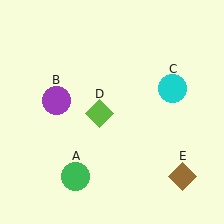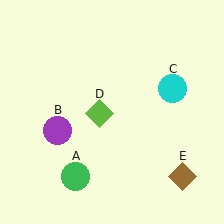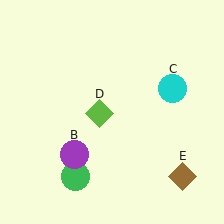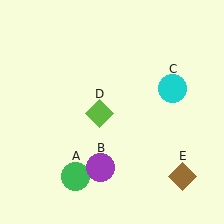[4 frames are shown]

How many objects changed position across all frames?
1 object changed position: purple circle (object B).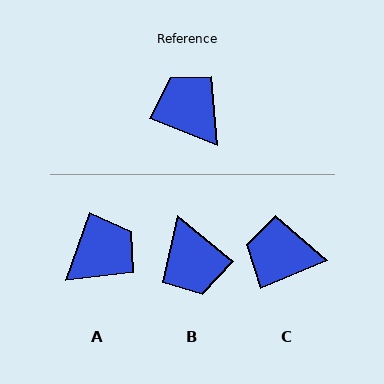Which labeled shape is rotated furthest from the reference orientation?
B, about 162 degrees away.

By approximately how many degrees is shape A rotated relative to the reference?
Approximately 88 degrees clockwise.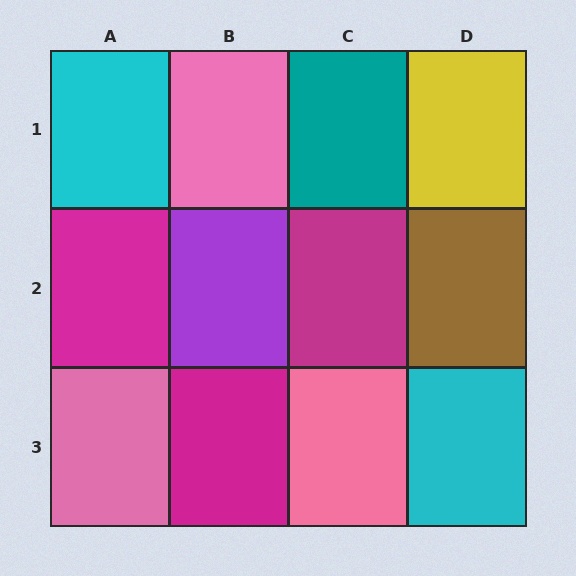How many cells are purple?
1 cell is purple.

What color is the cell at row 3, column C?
Pink.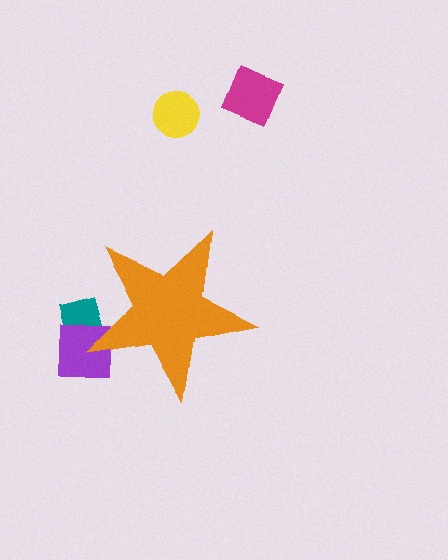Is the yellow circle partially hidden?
No, the yellow circle is fully visible.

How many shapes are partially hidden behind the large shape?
2 shapes are partially hidden.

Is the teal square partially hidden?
Yes, the teal square is partially hidden behind the orange star.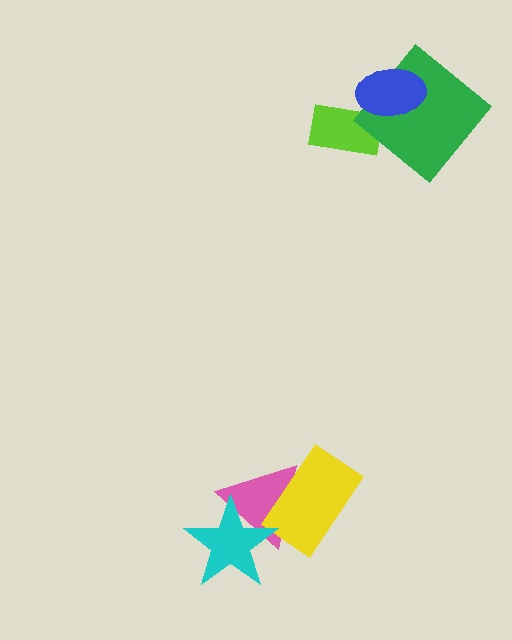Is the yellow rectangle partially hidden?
No, no other shape covers it.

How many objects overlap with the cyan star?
1 object overlaps with the cyan star.